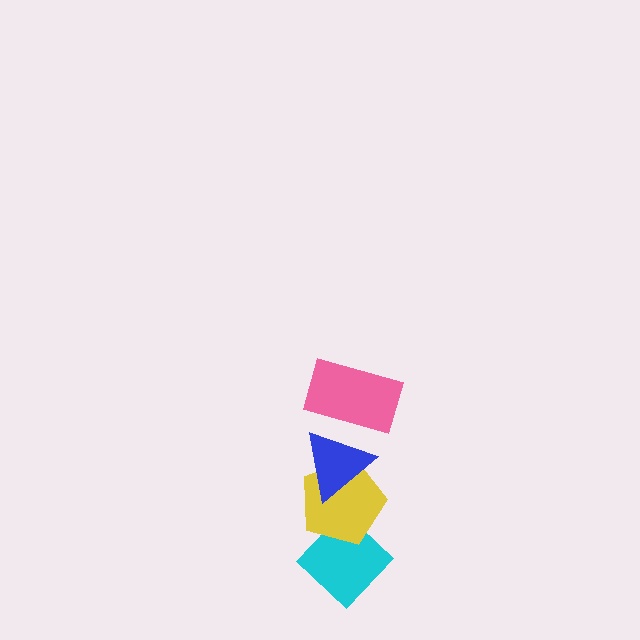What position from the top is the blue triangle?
The blue triangle is 2nd from the top.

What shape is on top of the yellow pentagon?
The blue triangle is on top of the yellow pentagon.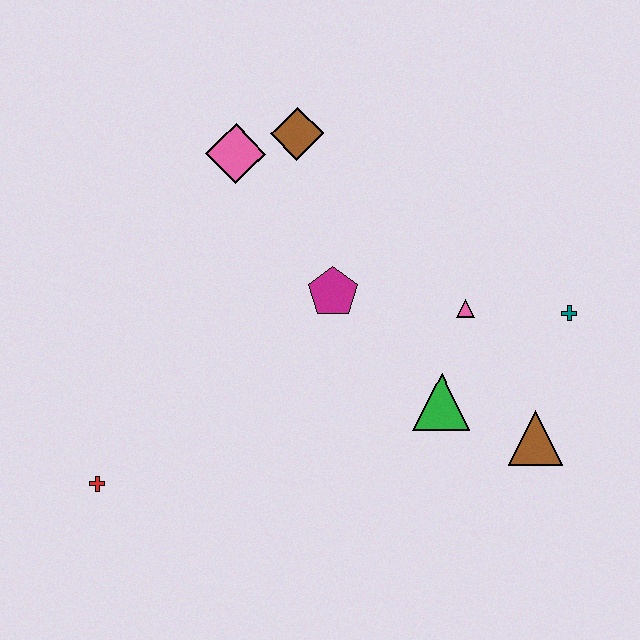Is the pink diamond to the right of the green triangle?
No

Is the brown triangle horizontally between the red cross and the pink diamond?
No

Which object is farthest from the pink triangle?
The red cross is farthest from the pink triangle.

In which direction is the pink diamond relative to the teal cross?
The pink diamond is to the left of the teal cross.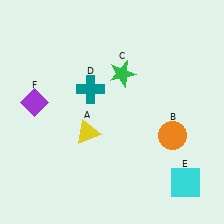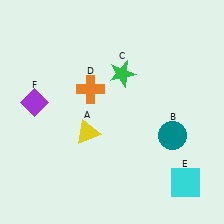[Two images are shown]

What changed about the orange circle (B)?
In Image 1, B is orange. In Image 2, it changed to teal.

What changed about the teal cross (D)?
In Image 1, D is teal. In Image 2, it changed to orange.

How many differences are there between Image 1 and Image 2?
There are 2 differences between the two images.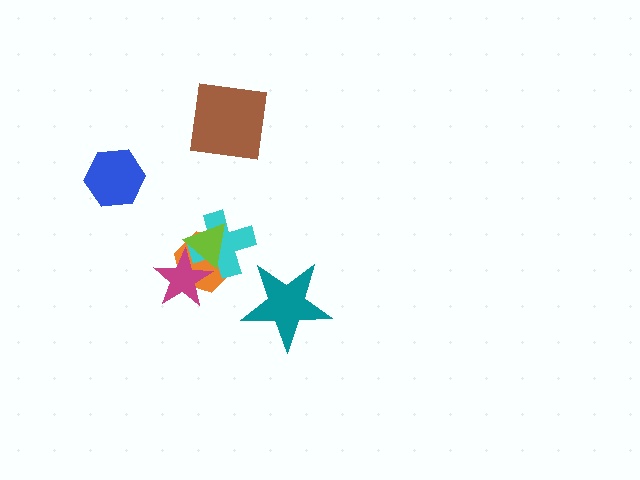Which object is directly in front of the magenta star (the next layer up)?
The cyan cross is directly in front of the magenta star.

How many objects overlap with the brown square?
0 objects overlap with the brown square.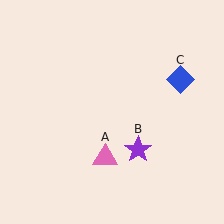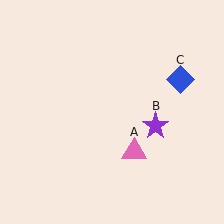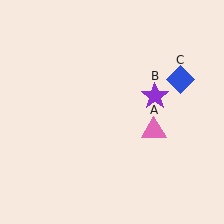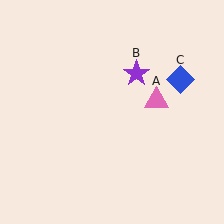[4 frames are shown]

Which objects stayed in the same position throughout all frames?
Blue diamond (object C) remained stationary.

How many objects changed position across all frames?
2 objects changed position: pink triangle (object A), purple star (object B).